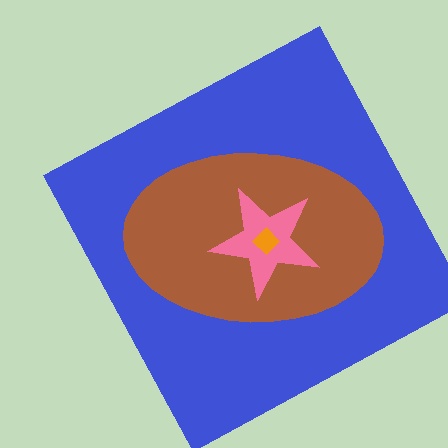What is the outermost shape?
The blue square.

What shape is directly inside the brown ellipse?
The pink star.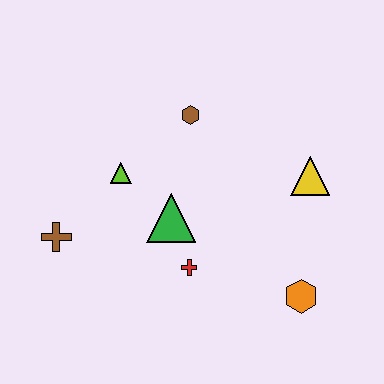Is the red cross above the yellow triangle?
No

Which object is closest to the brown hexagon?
The lime triangle is closest to the brown hexagon.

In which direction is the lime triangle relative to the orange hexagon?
The lime triangle is to the left of the orange hexagon.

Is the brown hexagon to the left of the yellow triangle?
Yes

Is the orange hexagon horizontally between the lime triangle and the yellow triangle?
Yes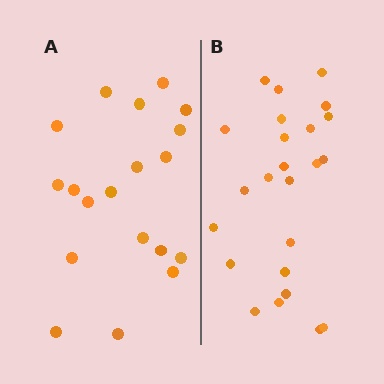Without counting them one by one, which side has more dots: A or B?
Region B (the right region) has more dots.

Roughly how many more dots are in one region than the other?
Region B has about 5 more dots than region A.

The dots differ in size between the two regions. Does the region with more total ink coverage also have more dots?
No. Region A has more total ink coverage because its dots are larger, but region B actually contains more individual dots. Total area can be misleading — the number of items is what matters here.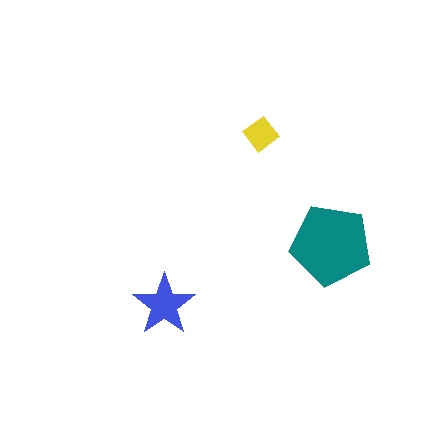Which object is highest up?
The yellow diamond is topmost.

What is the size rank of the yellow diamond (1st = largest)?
3rd.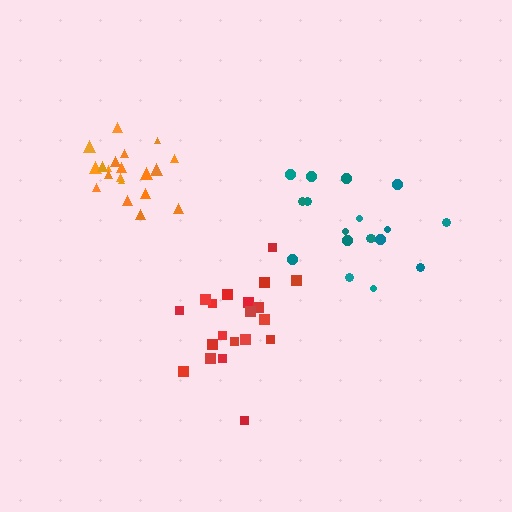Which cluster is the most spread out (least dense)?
Teal.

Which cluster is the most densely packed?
Orange.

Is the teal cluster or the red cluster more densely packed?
Red.